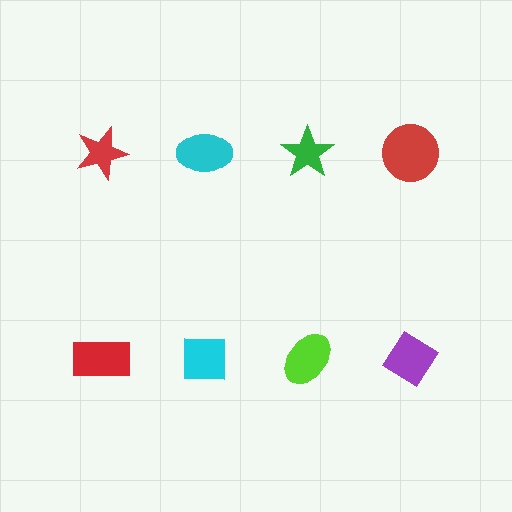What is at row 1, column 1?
A red star.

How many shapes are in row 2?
4 shapes.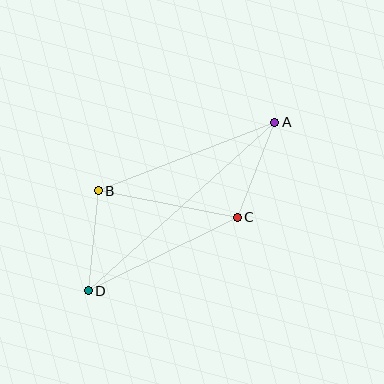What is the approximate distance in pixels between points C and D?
The distance between C and D is approximately 166 pixels.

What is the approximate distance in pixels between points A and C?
The distance between A and C is approximately 102 pixels.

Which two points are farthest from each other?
Points A and D are farthest from each other.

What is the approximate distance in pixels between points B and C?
The distance between B and C is approximately 141 pixels.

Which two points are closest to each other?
Points B and D are closest to each other.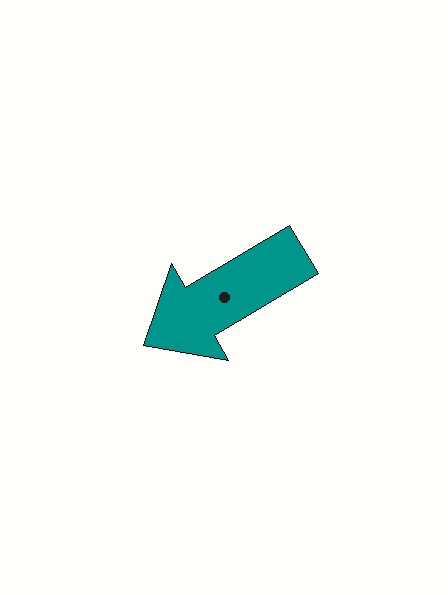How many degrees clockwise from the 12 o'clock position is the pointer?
Approximately 239 degrees.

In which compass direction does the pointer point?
Southwest.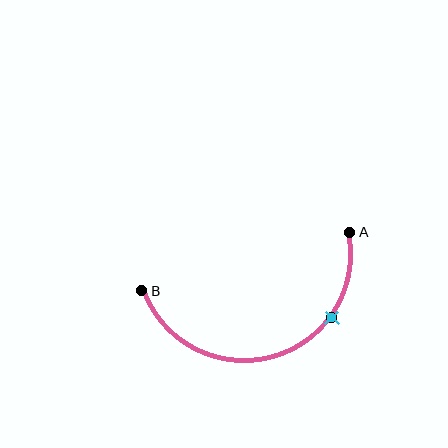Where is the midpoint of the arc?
The arc midpoint is the point on the curve farthest from the straight line joining A and B. It sits below that line.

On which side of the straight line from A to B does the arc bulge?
The arc bulges below the straight line connecting A and B.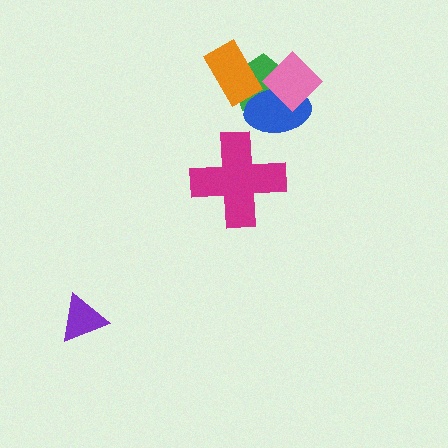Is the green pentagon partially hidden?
Yes, it is partially covered by another shape.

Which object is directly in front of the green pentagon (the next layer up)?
The blue ellipse is directly in front of the green pentagon.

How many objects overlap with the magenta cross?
0 objects overlap with the magenta cross.